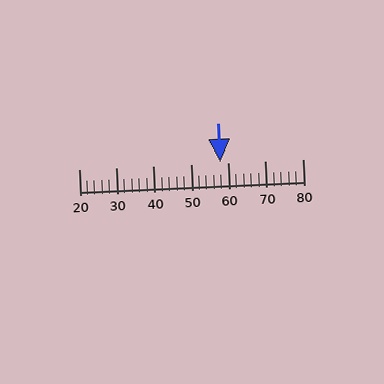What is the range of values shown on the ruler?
The ruler shows values from 20 to 80.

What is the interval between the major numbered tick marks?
The major tick marks are spaced 10 units apart.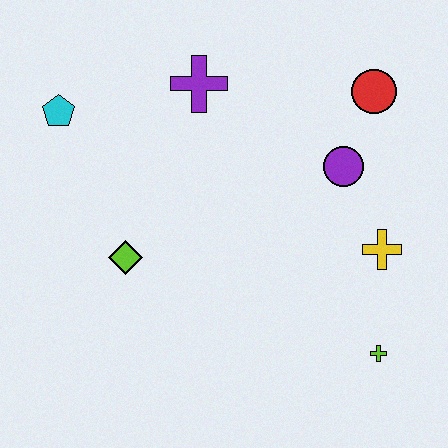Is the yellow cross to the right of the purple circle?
Yes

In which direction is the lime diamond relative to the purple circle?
The lime diamond is to the left of the purple circle.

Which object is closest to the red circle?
The purple circle is closest to the red circle.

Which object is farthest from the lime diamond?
The red circle is farthest from the lime diamond.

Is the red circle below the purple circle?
No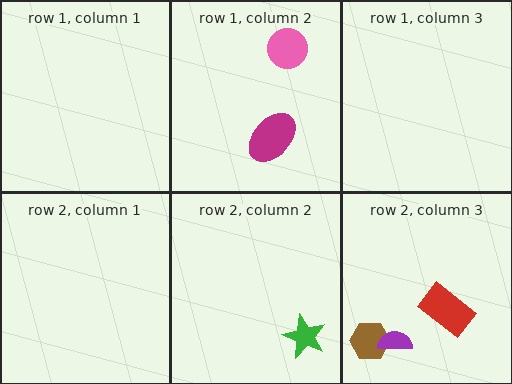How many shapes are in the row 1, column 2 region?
2.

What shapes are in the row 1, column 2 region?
The pink circle, the magenta ellipse.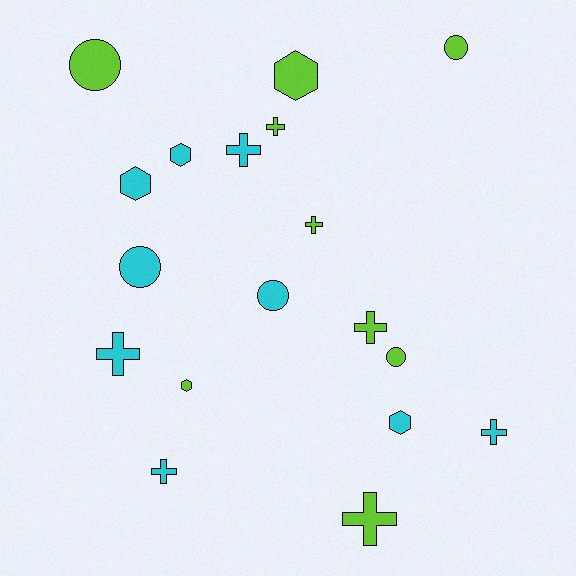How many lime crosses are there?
There are 4 lime crosses.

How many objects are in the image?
There are 18 objects.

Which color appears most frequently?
Lime, with 9 objects.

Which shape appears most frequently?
Cross, with 8 objects.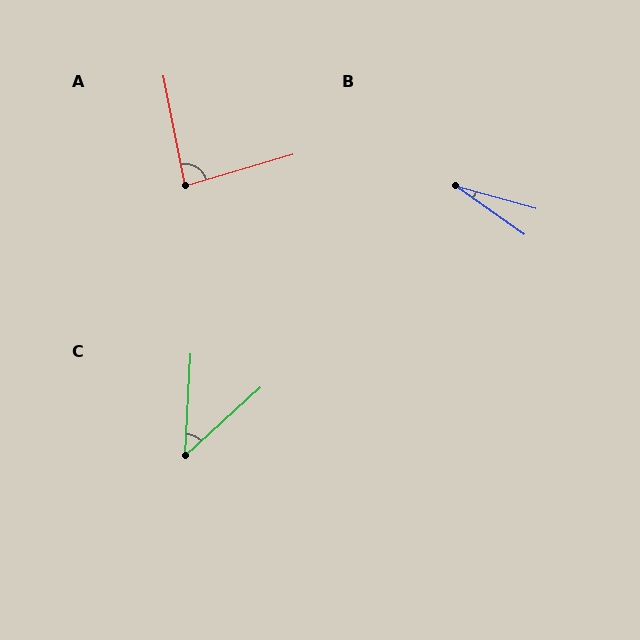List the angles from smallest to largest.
B (20°), C (44°), A (85°).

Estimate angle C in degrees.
Approximately 44 degrees.